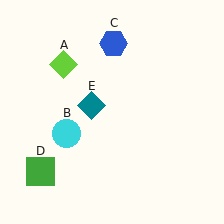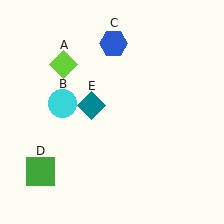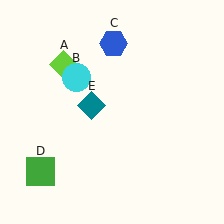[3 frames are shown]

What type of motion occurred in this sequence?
The cyan circle (object B) rotated clockwise around the center of the scene.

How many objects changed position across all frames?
1 object changed position: cyan circle (object B).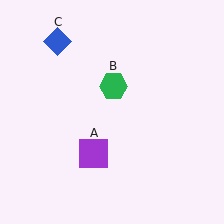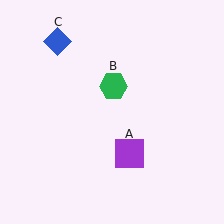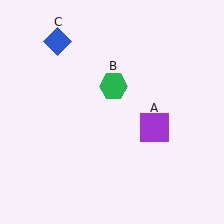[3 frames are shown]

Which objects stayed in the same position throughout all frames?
Green hexagon (object B) and blue diamond (object C) remained stationary.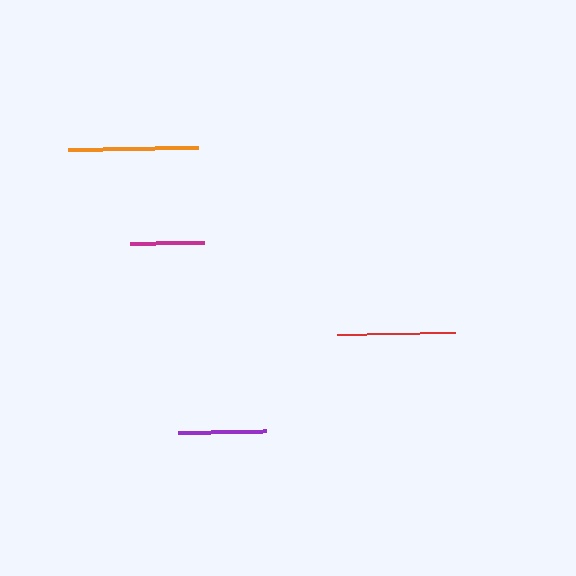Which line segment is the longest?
The orange line is the longest at approximately 130 pixels.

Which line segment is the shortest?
The magenta line is the shortest at approximately 74 pixels.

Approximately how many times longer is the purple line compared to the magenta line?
The purple line is approximately 1.2 times the length of the magenta line.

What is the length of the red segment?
The red segment is approximately 118 pixels long.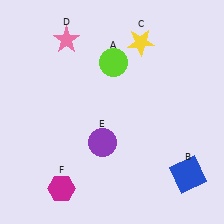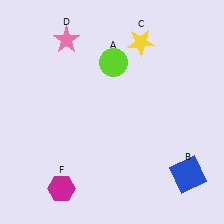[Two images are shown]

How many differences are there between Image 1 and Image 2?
There is 1 difference between the two images.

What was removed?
The purple circle (E) was removed in Image 2.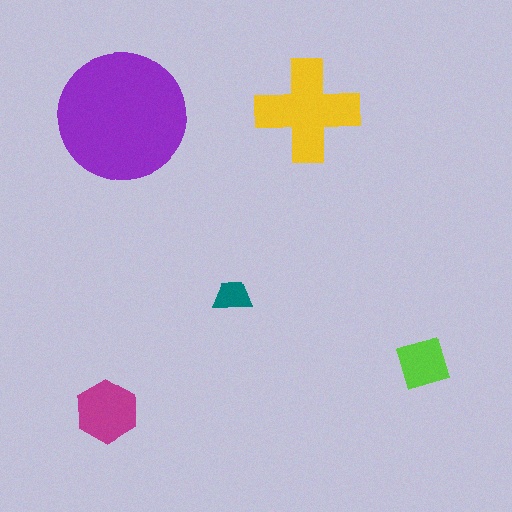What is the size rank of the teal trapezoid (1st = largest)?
5th.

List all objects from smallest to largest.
The teal trapezoid, the lime square, the magenta hexagon, the yellow cross, the purple circle.